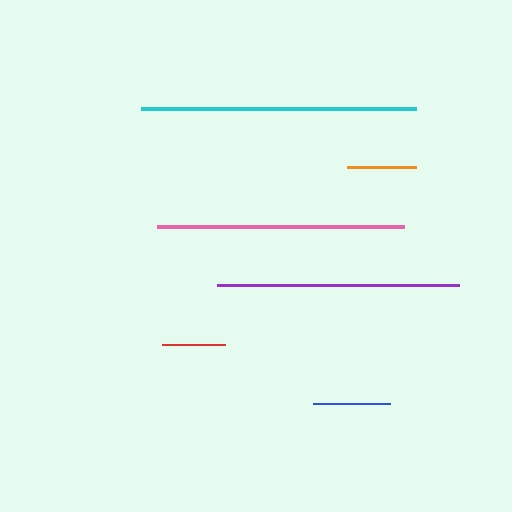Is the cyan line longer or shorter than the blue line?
The cyan line is longer than the blue line.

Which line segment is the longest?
The cyan line is the longest at approximately 275 pixels.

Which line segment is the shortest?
The red line is the shortest at approximately 63 pixels.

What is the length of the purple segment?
The purple segment is approximately 242 pixels long.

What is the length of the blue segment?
The blue segment is approximately 77 pixels long.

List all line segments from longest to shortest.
From longest to shortest: cyan, pink, purple, blue, orange, red.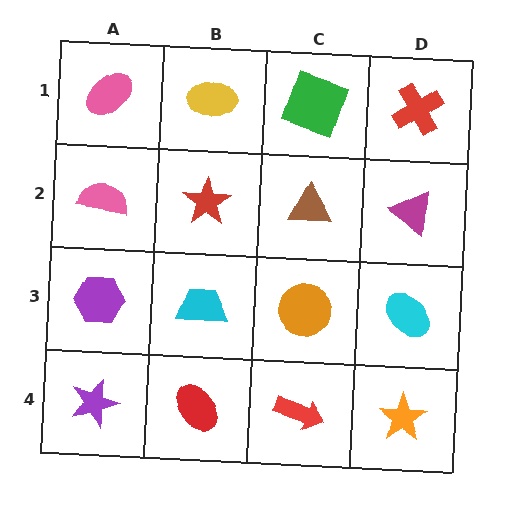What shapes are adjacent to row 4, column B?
A cyan trapezoid (row 3, column B), a purple star (row 4, column A), a red arrow (row 4, column C).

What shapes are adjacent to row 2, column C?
A green square (row 1, column C), an orange circle (row 3, column C), a red star (row 2, column B), a magenta triangle (row 2, column D).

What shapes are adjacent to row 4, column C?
An orange circle (row 3, column C), a red ellipse (row 4, column B), an orange star (row 4, column D).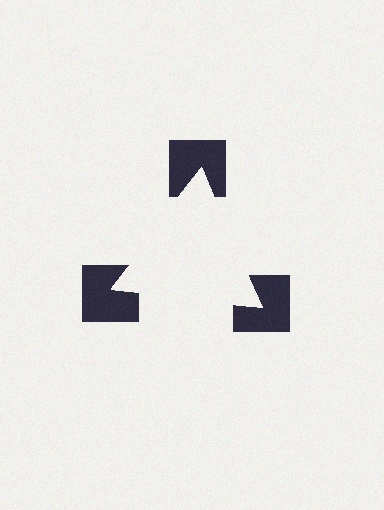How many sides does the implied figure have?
3 sides.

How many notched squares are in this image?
There are 3 — one at each vertex of the illusory triangle.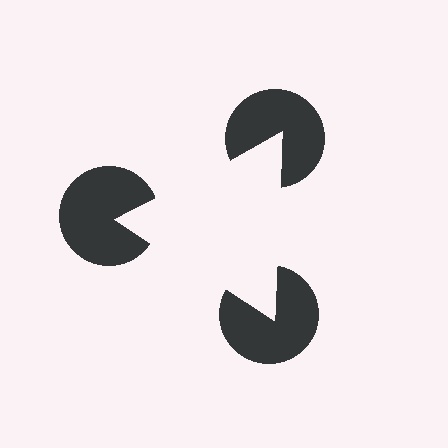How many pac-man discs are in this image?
There are 3 — one at each vertex of the illusory triangle.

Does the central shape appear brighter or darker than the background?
It typically appears slightly brighter than the background, even though no actual brightness change is drawn.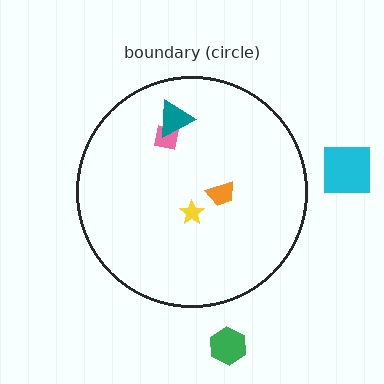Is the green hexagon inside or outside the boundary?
Outside.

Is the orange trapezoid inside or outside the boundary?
Inside.